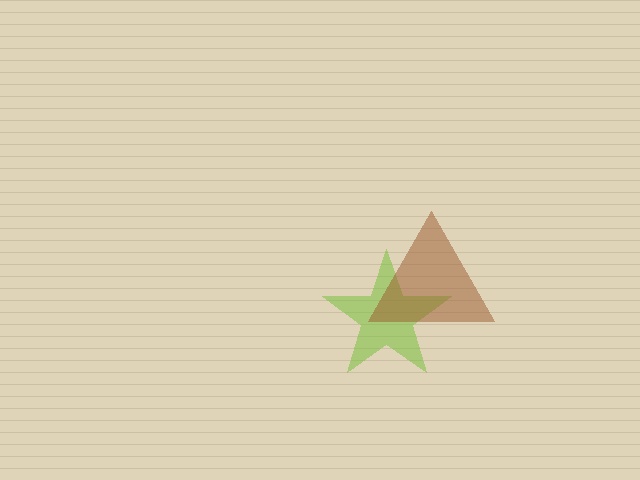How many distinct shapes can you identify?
There are 2 distinct shapes: a lime star, a brown triangle.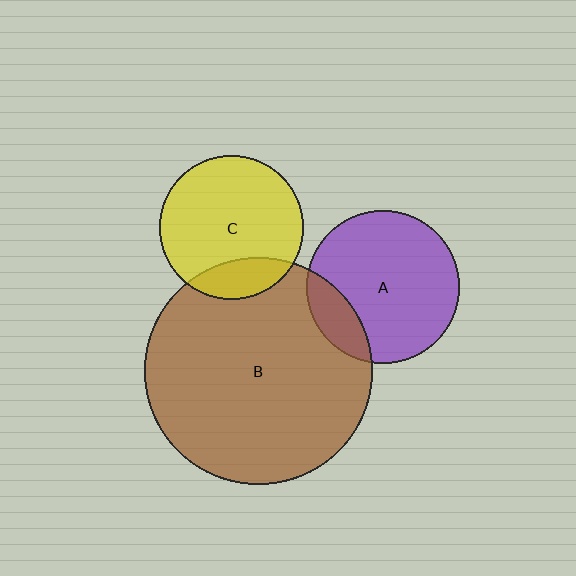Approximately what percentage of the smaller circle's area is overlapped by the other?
Approximately 15%.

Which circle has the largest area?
Circle B (brown).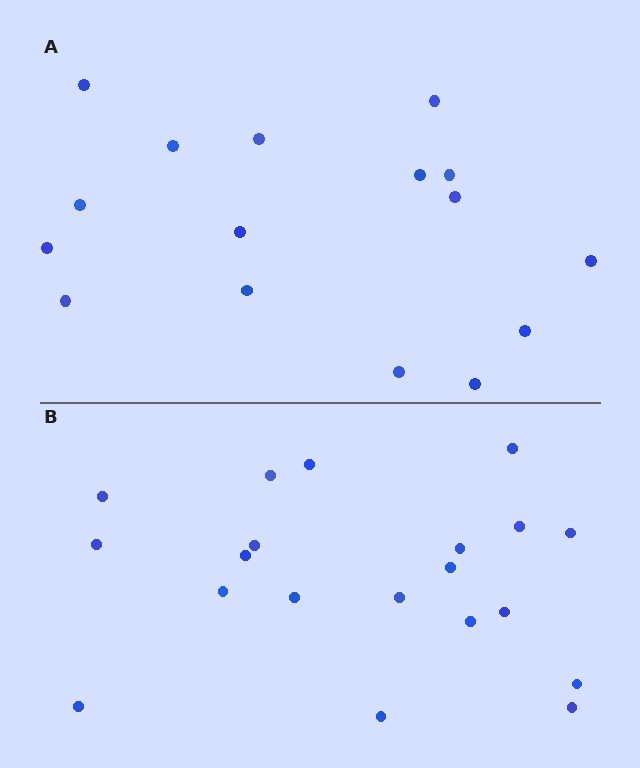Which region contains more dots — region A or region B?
Region B (the bottom region) has more dots.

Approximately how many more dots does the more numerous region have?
Region B has about 4 more dots than region A.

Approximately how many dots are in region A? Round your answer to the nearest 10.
About 20 dots. (The exact count is 16, which rounds to 20.)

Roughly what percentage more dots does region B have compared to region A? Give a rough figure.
About 25% more.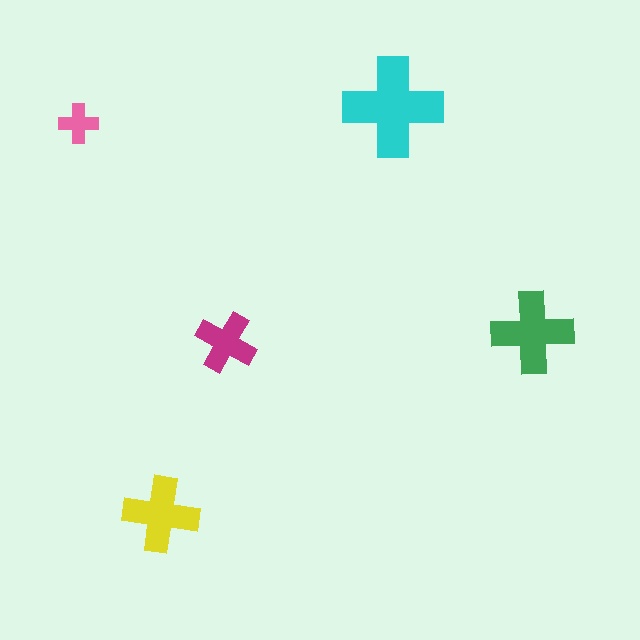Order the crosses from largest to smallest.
the cyan one, the green one, the yellow one, the magenta one, the pink one.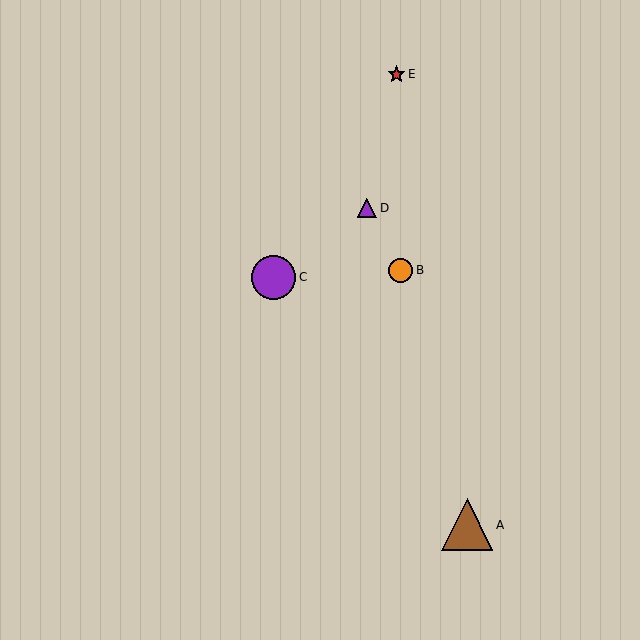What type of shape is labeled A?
Shape A is a brown triangle.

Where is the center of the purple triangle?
The center of the purple triangle is at (367, 208).